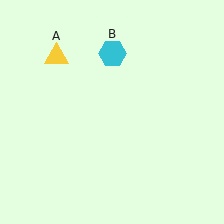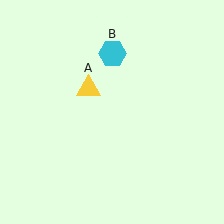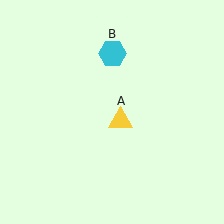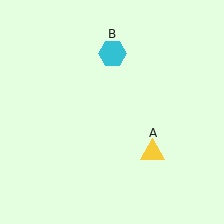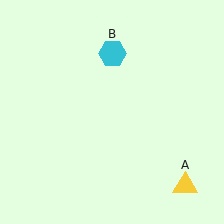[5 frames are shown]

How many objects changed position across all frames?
1 object changed position: yellow triangle (object A).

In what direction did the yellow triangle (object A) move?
The yellow triangle (object A) moved down and to the right.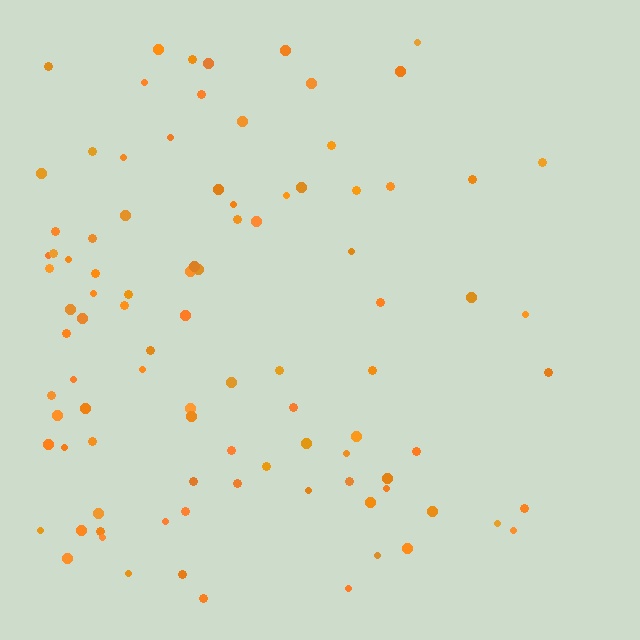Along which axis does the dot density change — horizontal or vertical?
Horizontal.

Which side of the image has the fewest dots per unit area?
The right.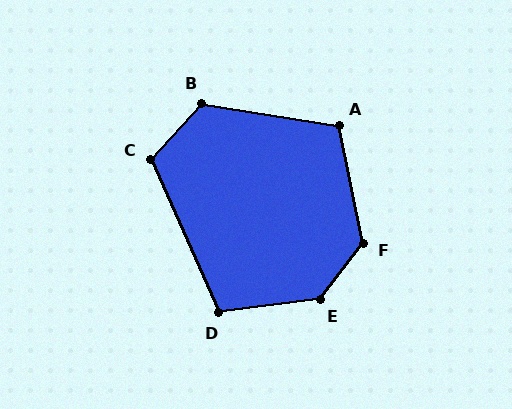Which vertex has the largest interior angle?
E, at approximately 135 degrees.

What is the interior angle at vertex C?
Approximately 114 degrees (obtuse).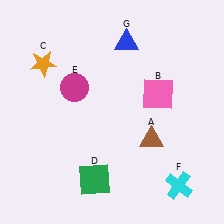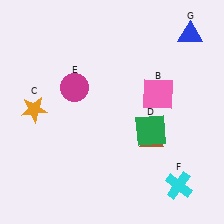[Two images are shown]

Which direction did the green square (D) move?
The green square (D) moved right.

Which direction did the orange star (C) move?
The orange star (C) moved down.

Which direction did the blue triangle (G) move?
The blue triangle (G) moved right.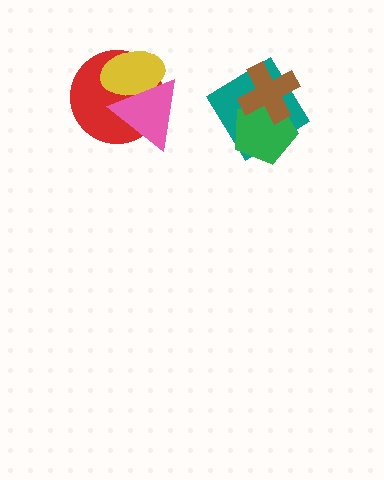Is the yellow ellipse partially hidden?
Yes, it is partially covered by another shape.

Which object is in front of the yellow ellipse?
The pink triangle is in front of the yellow ellipse.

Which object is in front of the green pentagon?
The brown cross is in front of the green pentagon.